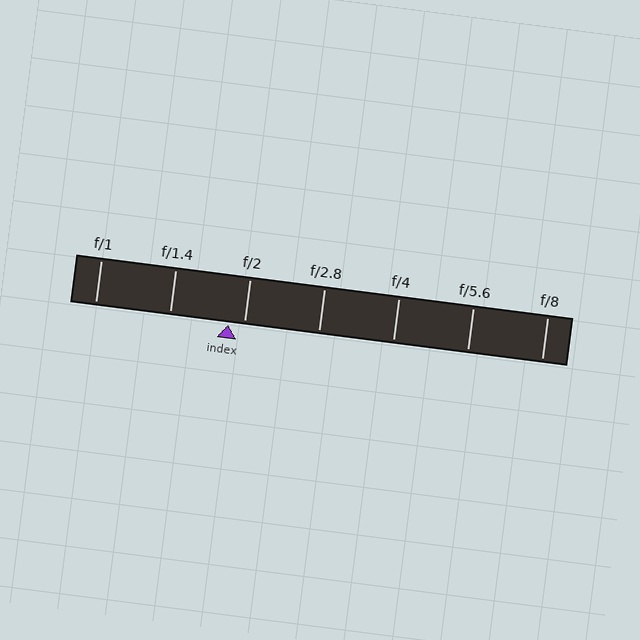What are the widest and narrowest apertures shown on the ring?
The widest aperture shown is f/1 and the narrowest is f/8.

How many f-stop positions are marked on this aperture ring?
There are 7 f-stop positions marked.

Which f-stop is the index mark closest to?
The index mark is closest to f/2.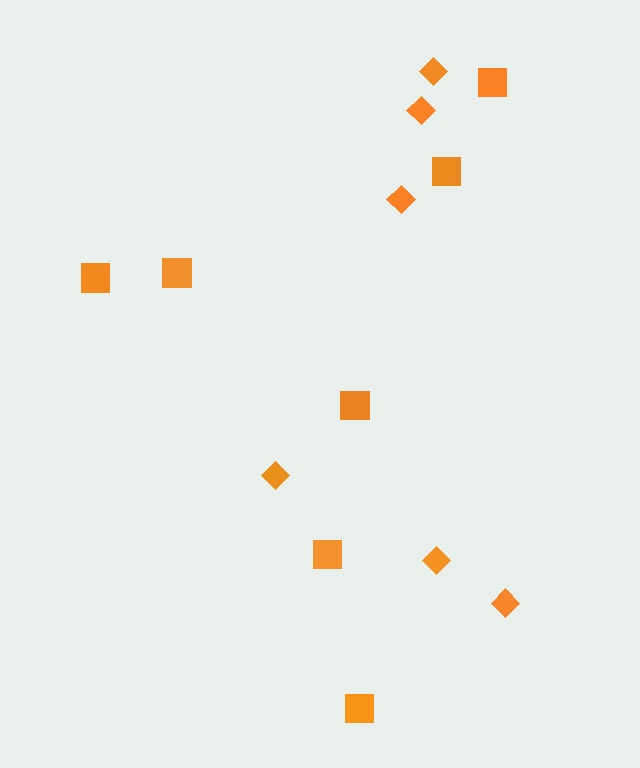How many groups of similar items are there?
There are 2 groups: one group of diamonds (6) and one group of squares (7).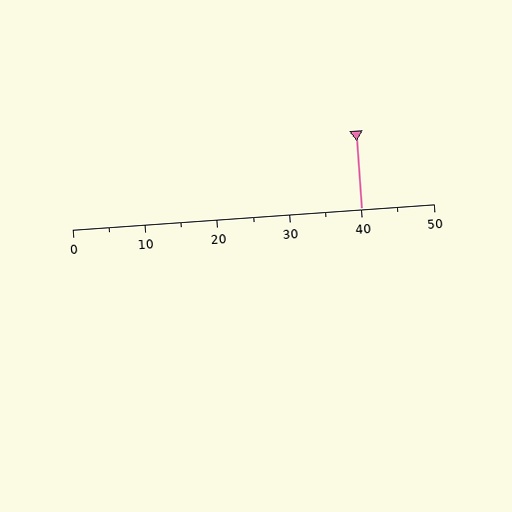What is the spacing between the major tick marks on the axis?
The major ticks are spaced 10 apart.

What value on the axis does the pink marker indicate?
The marker indicates approximately 40.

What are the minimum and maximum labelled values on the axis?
The axis runs from 0 to 50.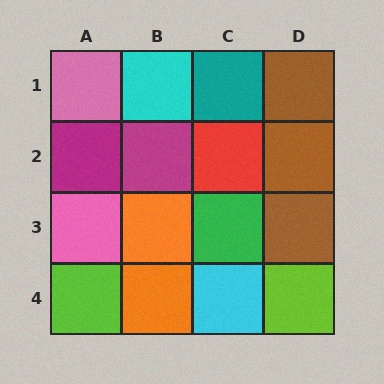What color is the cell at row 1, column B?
Cyan.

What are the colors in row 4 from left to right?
Lime, orange, cyan, lime.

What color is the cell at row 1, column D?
Brown.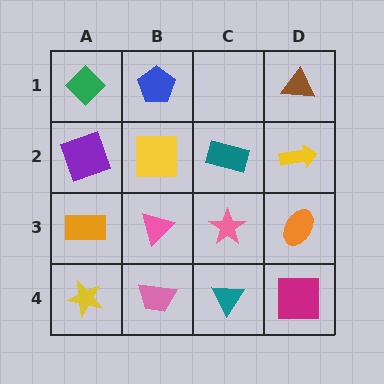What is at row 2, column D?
A yellow arrow.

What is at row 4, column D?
A magenta square.